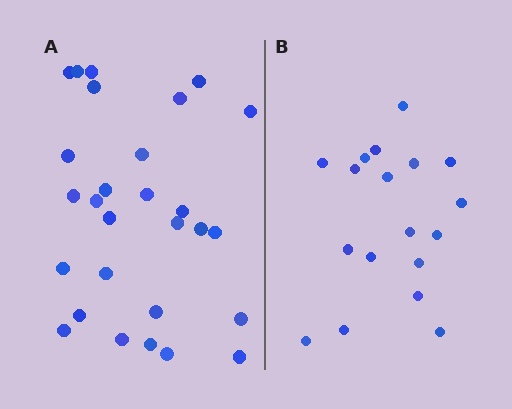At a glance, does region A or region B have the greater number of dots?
Region A (the left region) has more dots.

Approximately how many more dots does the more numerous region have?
Region A has roughly 10 or so more dots than region B.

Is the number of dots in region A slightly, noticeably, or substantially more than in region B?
Region A has substantially more. The ratio is roughly 1.6 to 1.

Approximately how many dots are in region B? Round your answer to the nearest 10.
About 20 dots. (The exact count is 18, which rounds to 20.)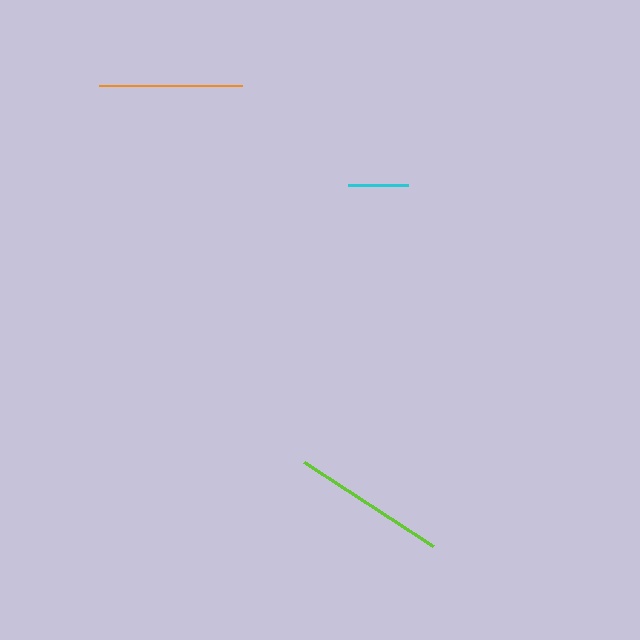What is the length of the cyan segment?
The cyan segment is approximately 61 pixels long.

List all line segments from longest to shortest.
From longest to shortest: lime, orange, cyan.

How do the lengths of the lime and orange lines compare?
The lime and orange lines are approximately the same length.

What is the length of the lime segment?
The lime segment is approximately 154 pixels long.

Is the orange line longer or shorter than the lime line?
The lime line is longer than the orange line.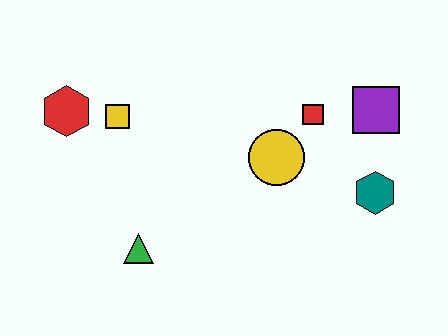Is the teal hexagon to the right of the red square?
Yes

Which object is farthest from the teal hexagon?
The red hexagon is farthest from the teal hexagon.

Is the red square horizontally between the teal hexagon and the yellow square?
Yes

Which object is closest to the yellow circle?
The red square is closest to the yellow circle.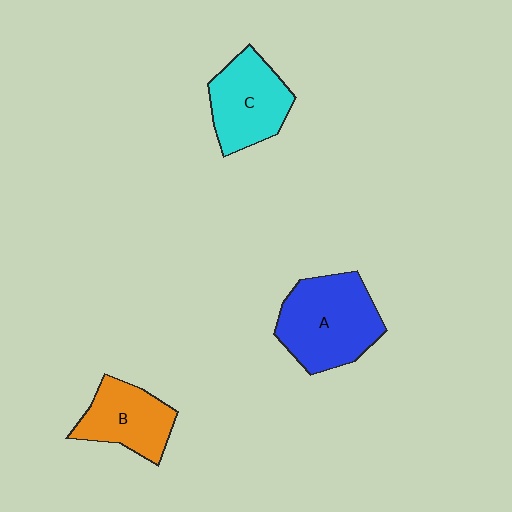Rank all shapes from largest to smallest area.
From largest to smallest: A (blue), C (cyan), B (orange).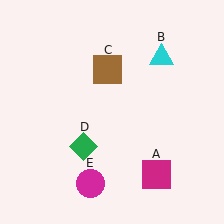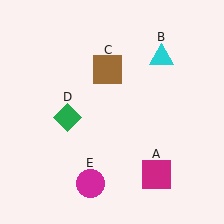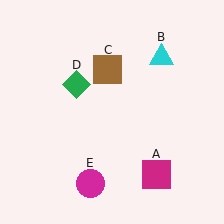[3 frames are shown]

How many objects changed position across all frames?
1 object changed position: green diamond (object D).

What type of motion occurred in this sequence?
The green diamond (object D) rotated clockwise around the center of the scene.